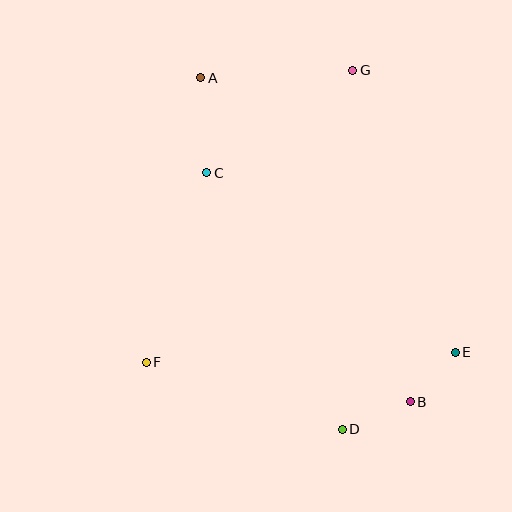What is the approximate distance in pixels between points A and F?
The distance between A and F is approximately 289 pixels.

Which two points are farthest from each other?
Points A and B are farthest from each other.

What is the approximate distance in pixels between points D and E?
The distance between D and E is approximately 137 pixels.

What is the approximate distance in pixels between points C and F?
The distance between C and F is approximately 199 pixels.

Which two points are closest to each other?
Points B and E are closest to each other.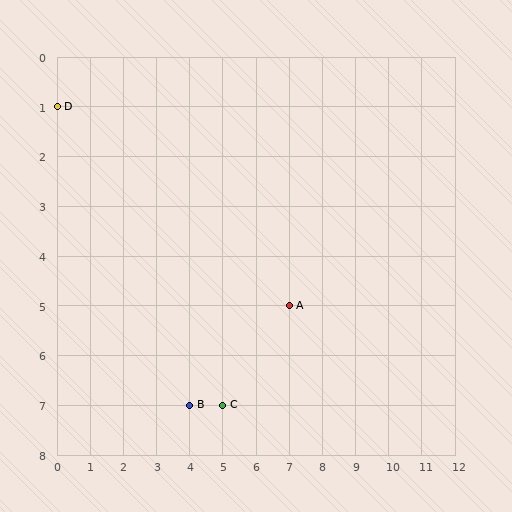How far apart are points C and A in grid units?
Points C and A are 2 columns and 2 rows apart (about 2.8 grid units diagonally).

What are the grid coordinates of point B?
Point B is at grid coordinates (4, 7).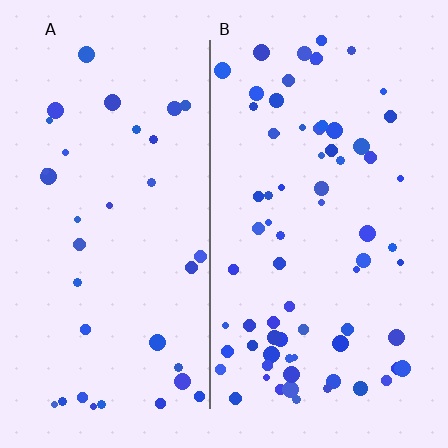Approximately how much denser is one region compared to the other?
Approximately 2.1× — region B over region A.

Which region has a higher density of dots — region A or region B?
B (the right).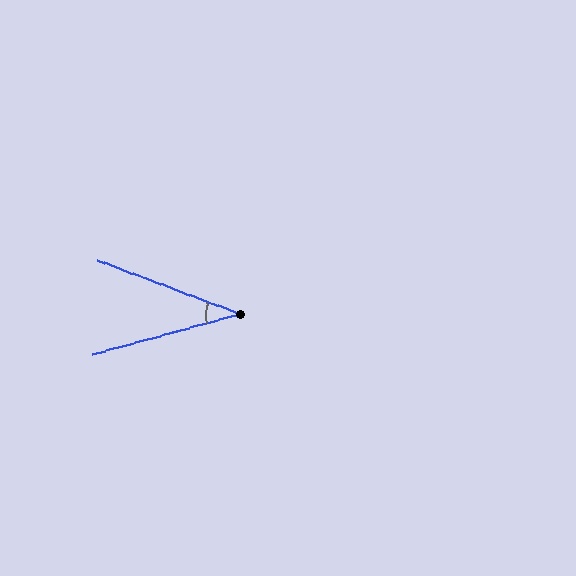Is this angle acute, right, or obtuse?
It is acute.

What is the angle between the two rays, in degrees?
Approximately 36 degrees.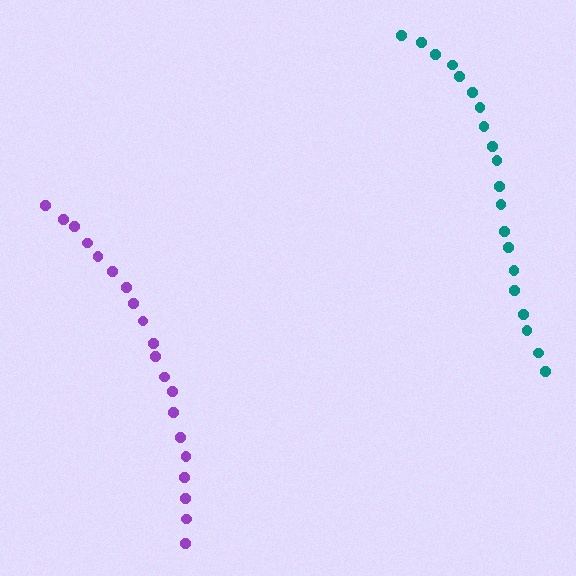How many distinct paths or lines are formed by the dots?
There are 2 distinct paths.